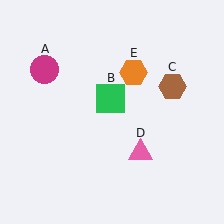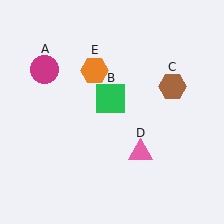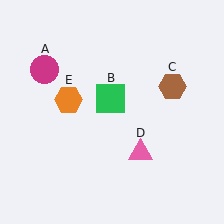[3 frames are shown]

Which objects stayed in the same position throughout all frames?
Magenta circle (object A) and green square (object B) and brown hexagon (object C) and pink triangle (object D) remained stationary.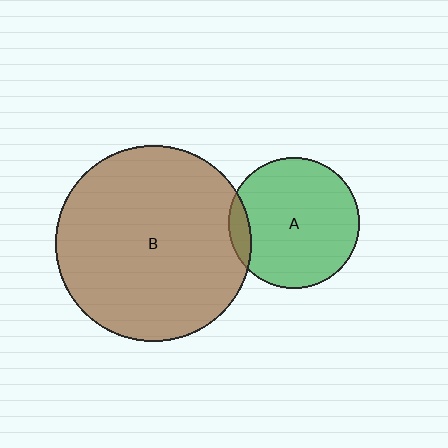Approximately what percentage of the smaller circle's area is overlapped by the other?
Approximately 10%.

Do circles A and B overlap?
Yes.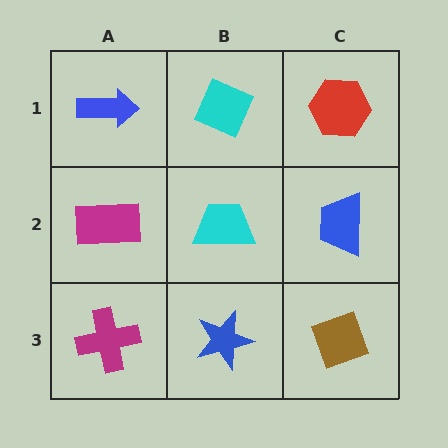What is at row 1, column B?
A cyan diamond.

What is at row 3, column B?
A blue star.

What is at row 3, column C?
A brown diamond.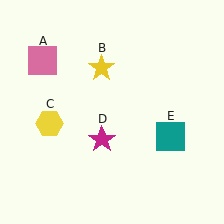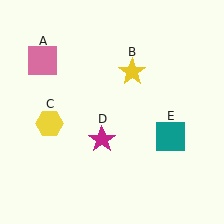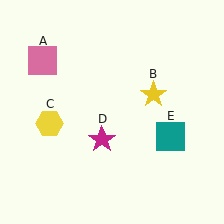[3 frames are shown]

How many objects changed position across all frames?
1 object changed position: yellow star (object B).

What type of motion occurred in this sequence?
The yellow star (object B) rotated clockwise around the center of the scene.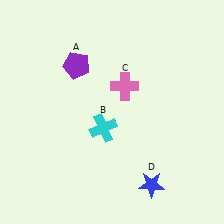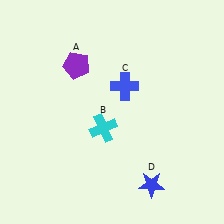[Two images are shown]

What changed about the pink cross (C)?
In Image 1, C is pink. In Image 2, it changed to blue.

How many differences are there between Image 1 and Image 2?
There is 1 difference between the two images.